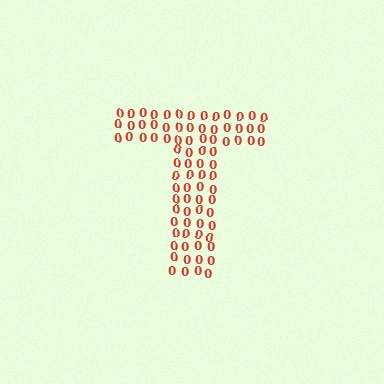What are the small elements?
The small elements are digit 0's.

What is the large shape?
The large shape is the letter T.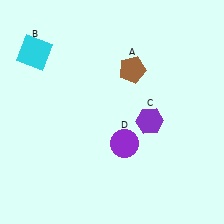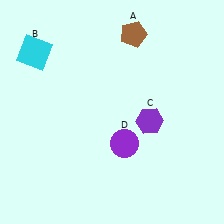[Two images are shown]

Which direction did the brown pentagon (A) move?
The brown pentagon (A) moved up.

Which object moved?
The brown pentagon (A) moved up.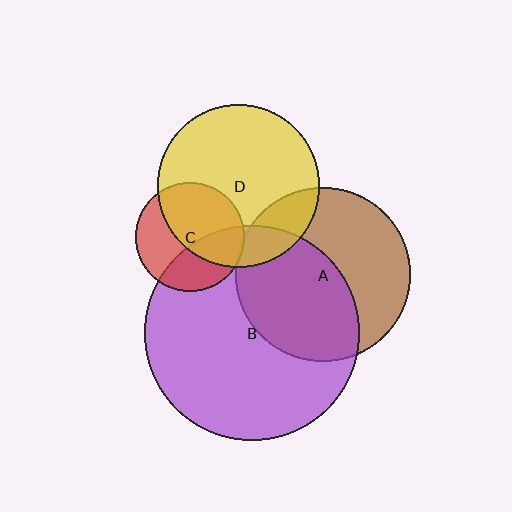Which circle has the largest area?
Circle B (purple).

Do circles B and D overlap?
Yes.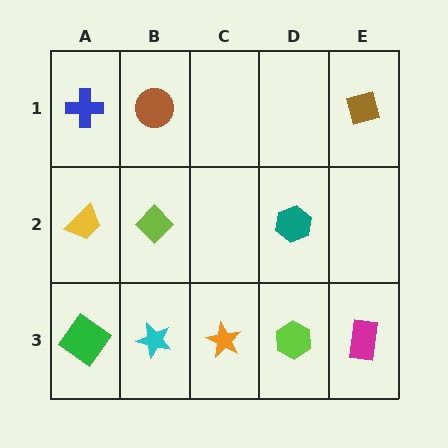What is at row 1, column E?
A brown square.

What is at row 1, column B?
A brown circle.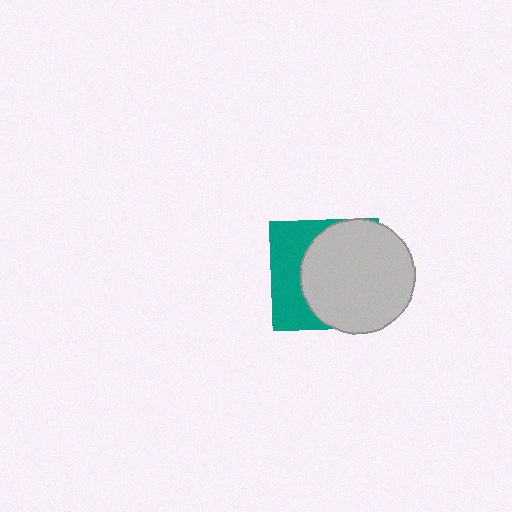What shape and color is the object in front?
The object in front is a light gray circle.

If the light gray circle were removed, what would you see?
You would see the complete teal square.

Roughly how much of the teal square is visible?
A small part of it is visible (roughly 37%).